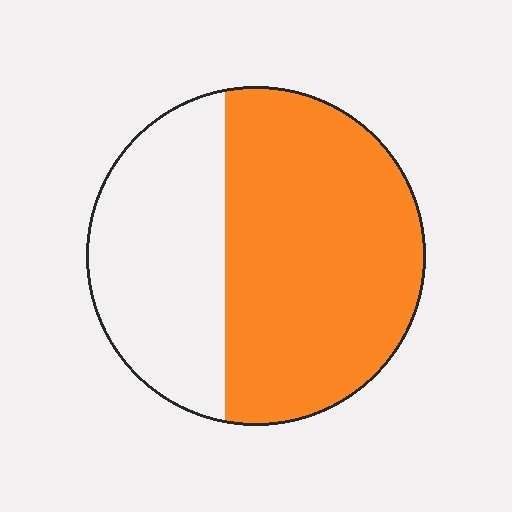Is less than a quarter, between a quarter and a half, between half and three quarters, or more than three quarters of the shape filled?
Between half and three quarters.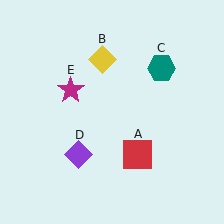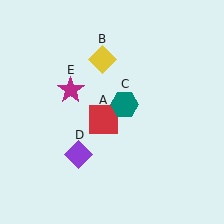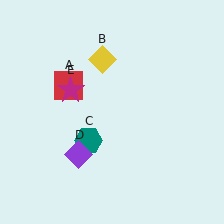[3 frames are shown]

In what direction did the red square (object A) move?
The red square (object A) moved up and to the left.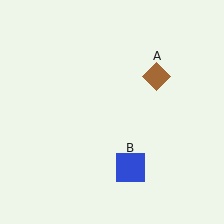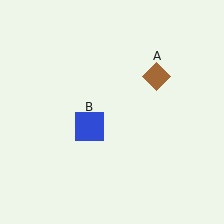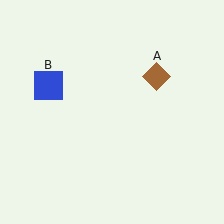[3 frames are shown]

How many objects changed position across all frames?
1 object changed position: blue square (object B).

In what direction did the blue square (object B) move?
The blue square (object B) moved up and to the left.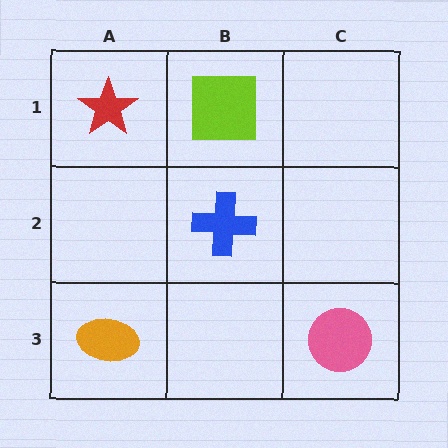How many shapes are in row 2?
1 shape.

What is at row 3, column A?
An orange ellipse.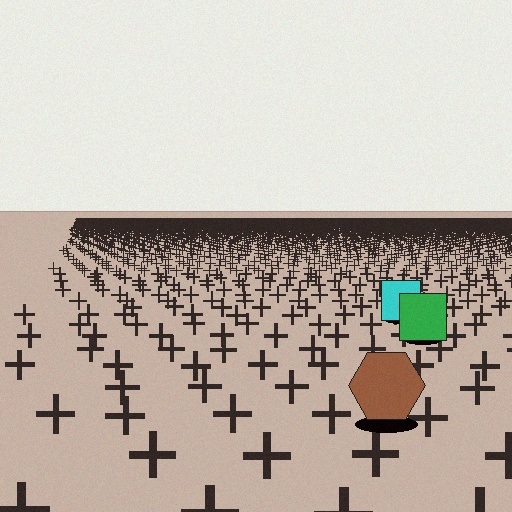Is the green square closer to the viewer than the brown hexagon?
No. The brown hexagon is closer — you can tell from the texture gradient: the ground texture is coarser near it.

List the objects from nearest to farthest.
From nearest to farthest: the brown hexagon, the green square, the cyan square.